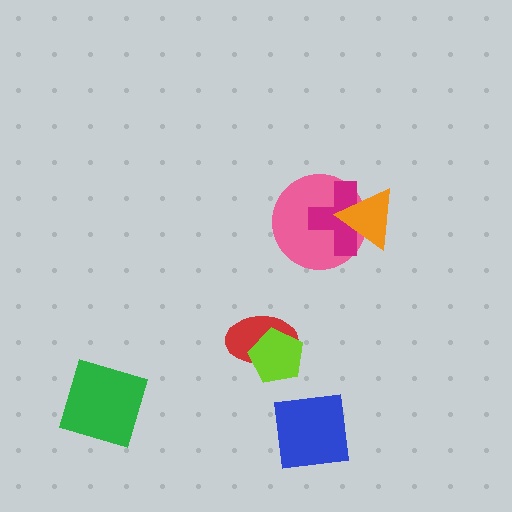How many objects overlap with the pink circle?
2 objects overlap with the pink circle.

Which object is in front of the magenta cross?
The orange triangle is in front of the magenta cross.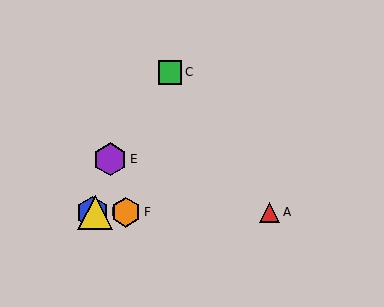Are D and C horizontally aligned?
No, D is at y≈212 and C is at y≈72.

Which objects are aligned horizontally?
Objects A, B, D, F are aligned horizontally.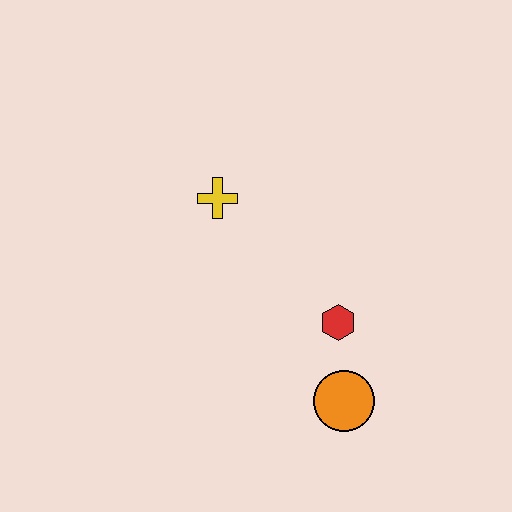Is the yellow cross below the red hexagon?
No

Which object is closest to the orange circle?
The red hexagon is closest to the orange circle.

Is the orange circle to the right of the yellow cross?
Yes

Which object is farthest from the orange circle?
The yellow cross is farthest from the orange circle.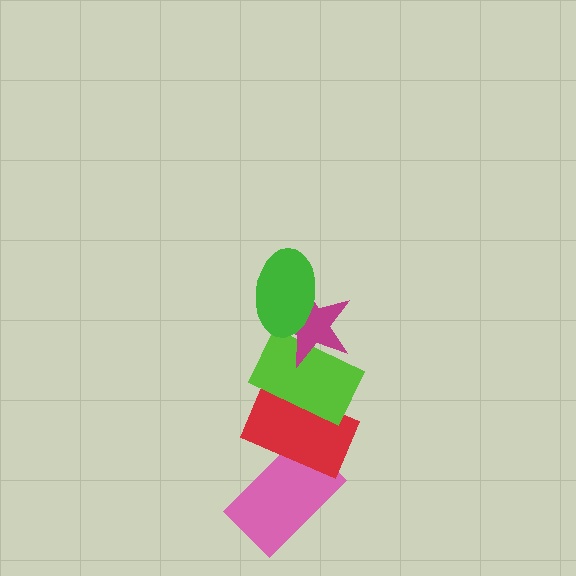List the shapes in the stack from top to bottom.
From top to bottom: the green ellipse, the magenta star, the lime rectangle, the red rectangle, the pink rectangle.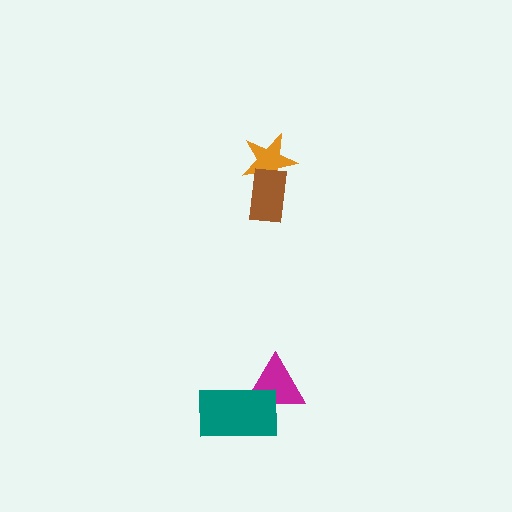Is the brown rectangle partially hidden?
No, no other shape covers it.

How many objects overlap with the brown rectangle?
1 object overlaps with the brown rectangle.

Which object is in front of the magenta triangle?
The teal rectangle is in front of the magenta triangle.